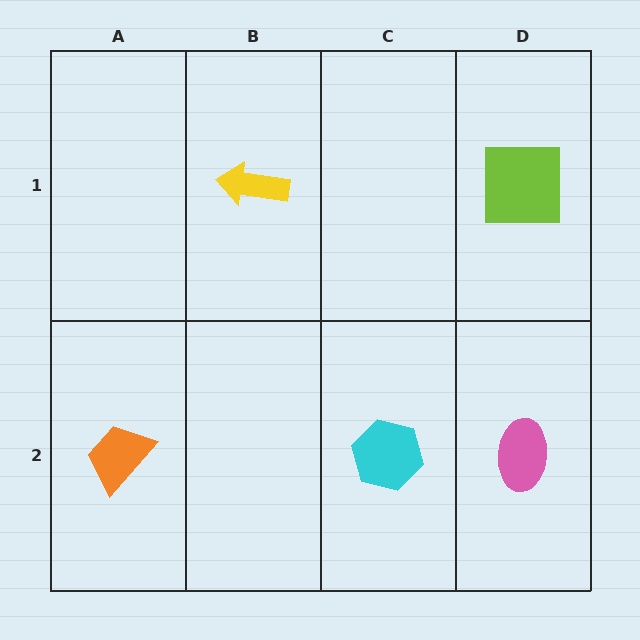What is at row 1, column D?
A lime square.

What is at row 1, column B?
A yellow arrow.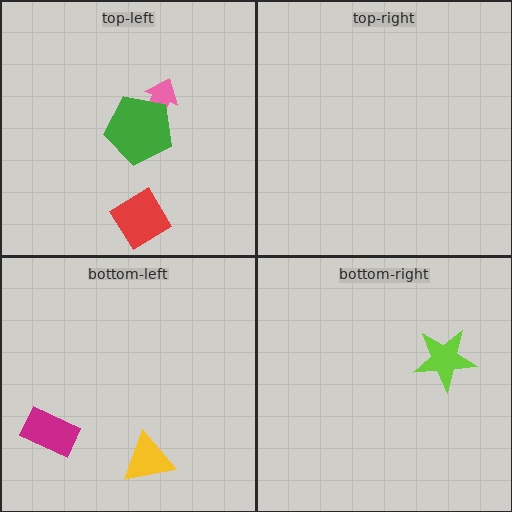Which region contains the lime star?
The bottom-right region.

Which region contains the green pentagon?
The top-left region.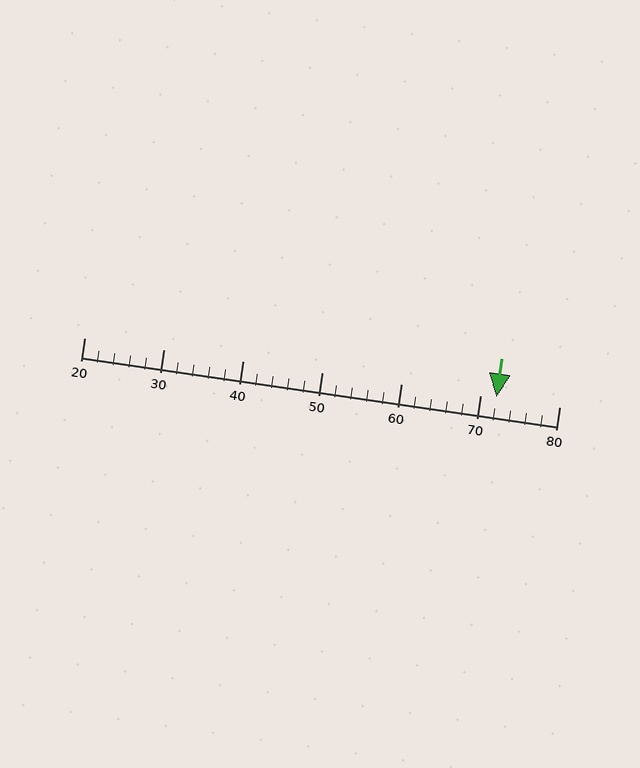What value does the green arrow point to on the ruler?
The green arrow points to approximately 72.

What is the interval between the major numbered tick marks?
The major tick marks are spaced 10 units apart.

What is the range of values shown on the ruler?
The ruler shows values from 20 to 80.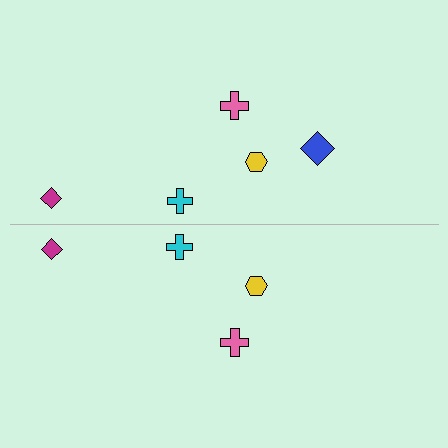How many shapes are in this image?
There are 9 shapes in this image.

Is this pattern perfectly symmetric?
No, the pattern is not perfectly symmetric. A blue diamond is missing from the bottom side.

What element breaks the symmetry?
A blue diamond is missing from the bottom side.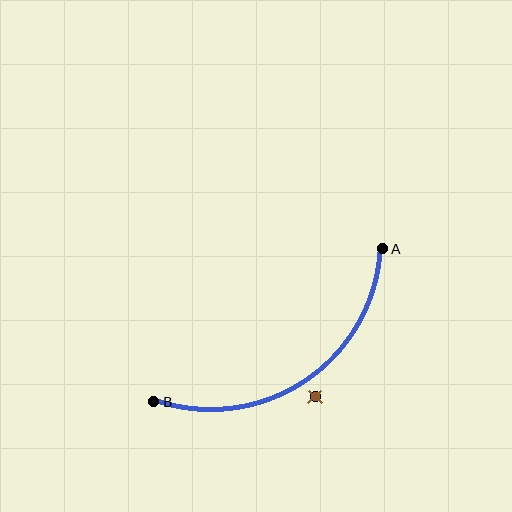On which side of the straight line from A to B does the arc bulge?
The arc bulges below and to the right of the straight line connecting A and B.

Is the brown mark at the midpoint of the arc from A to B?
No — the brown mark does not lie on the arc at all. It sits slightly outside the curve.